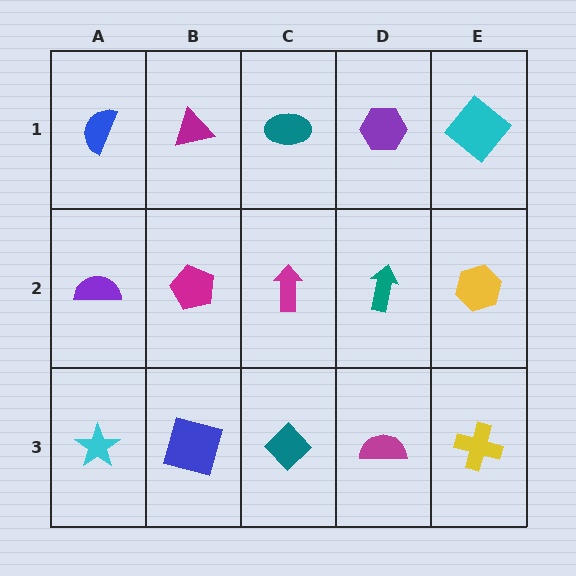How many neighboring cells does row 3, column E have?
2.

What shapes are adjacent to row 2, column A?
A blue semicircle (row 1, column A), a cyan star (row 3, column A), a magenta pentagon (row 2, column B).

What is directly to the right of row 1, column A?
A magenta triangle.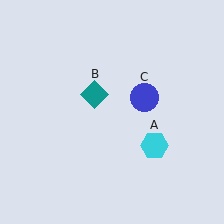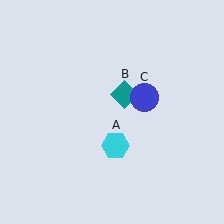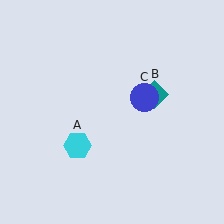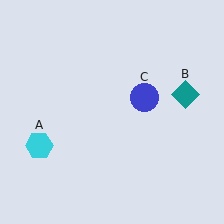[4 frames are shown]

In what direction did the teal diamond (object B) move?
The teal diamond (object B) moved right.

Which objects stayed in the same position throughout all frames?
Blue circle (object C) remained stationary.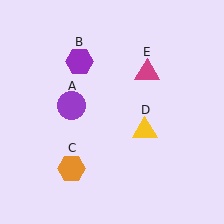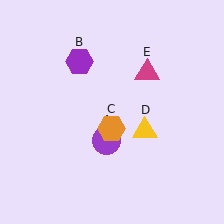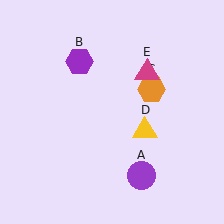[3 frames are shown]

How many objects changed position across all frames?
2 objects changed position: purple circle (object A), orange hexagon (object C).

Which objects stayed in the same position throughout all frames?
Purple hexagon (object B) and yellow triangle (object D) and magenta triangle (object E) remained stationary.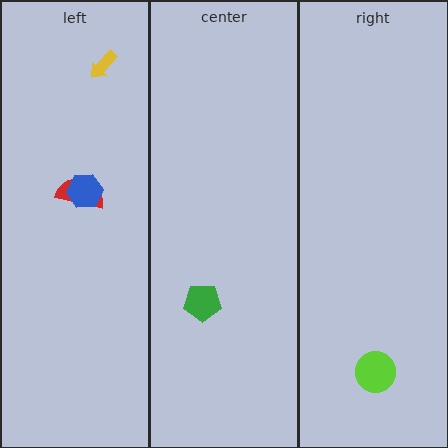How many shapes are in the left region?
3.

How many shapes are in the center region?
1.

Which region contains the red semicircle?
The left region.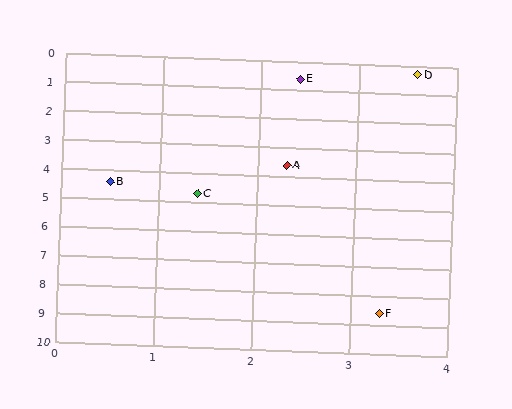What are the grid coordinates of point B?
Point B is at approximately (0.5, 4.4).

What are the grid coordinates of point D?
Point D is at approximately (3.6, 0.3).